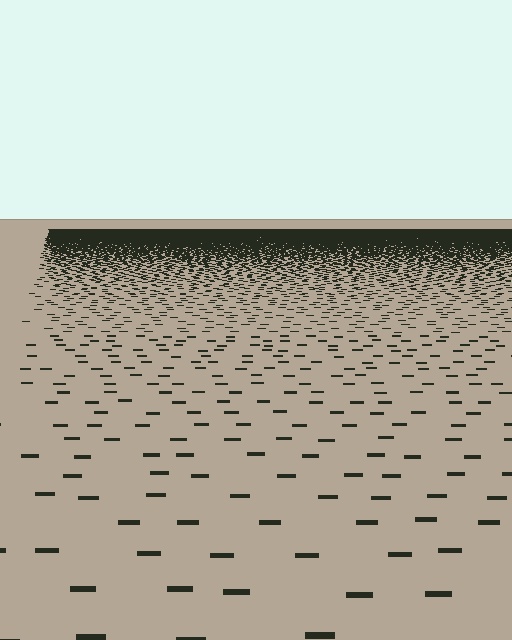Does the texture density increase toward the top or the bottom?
Density increases toward the top.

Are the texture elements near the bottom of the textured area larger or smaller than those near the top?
Larger. Near the bottom, elements are closer to the viewer and appear at a bigger on-screen size.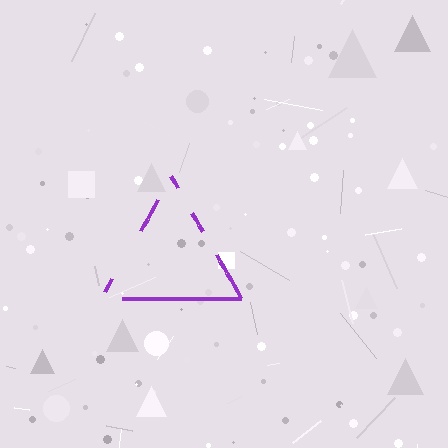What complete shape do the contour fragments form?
The contour fragments form a triangle.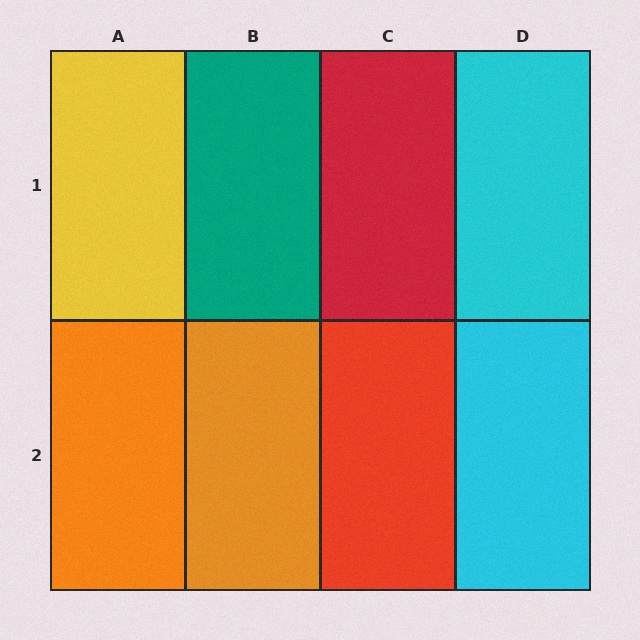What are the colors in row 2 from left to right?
Orange, orange, red, cyan.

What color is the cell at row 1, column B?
Teal.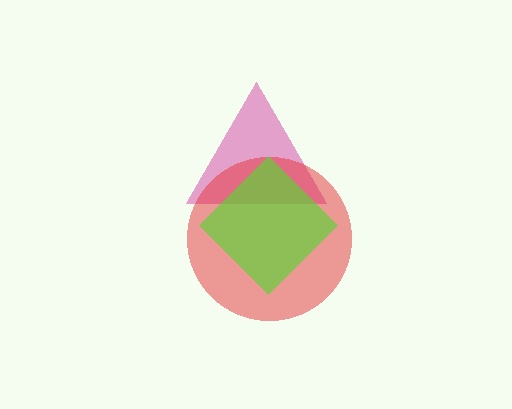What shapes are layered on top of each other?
The layered shapes are: a pink triangle, a red circle, a lime diamond.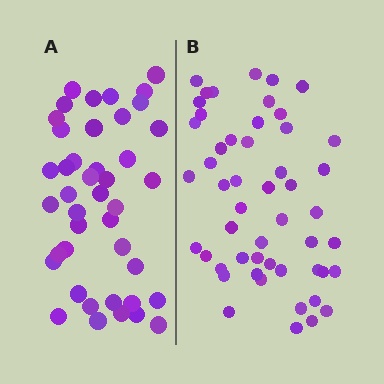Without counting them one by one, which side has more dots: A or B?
Region B (the right region) has more dots.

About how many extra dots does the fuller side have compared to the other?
Region B has roughly 8 or so more dots than region A.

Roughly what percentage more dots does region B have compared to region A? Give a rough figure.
About 20% more.